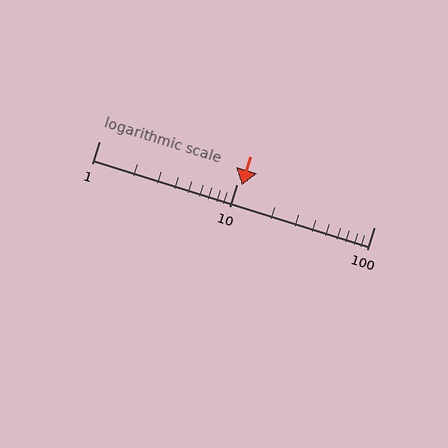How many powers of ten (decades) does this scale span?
The scale spans 2 decades, from 1 to 100.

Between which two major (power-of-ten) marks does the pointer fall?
The pointer is between 10 and 100.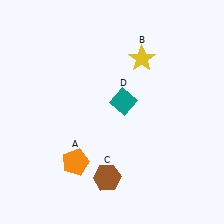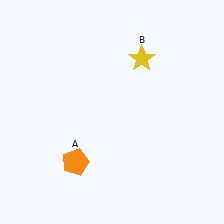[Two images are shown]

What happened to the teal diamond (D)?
The teal diamond (D) was removed in Image 2. It was in the top-right area of Image 1.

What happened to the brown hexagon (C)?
The brown hexagon (C) was removed in Image 2. It was in the bottom-left area of Image 1.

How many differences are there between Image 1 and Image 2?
There are 2 differences between the two images.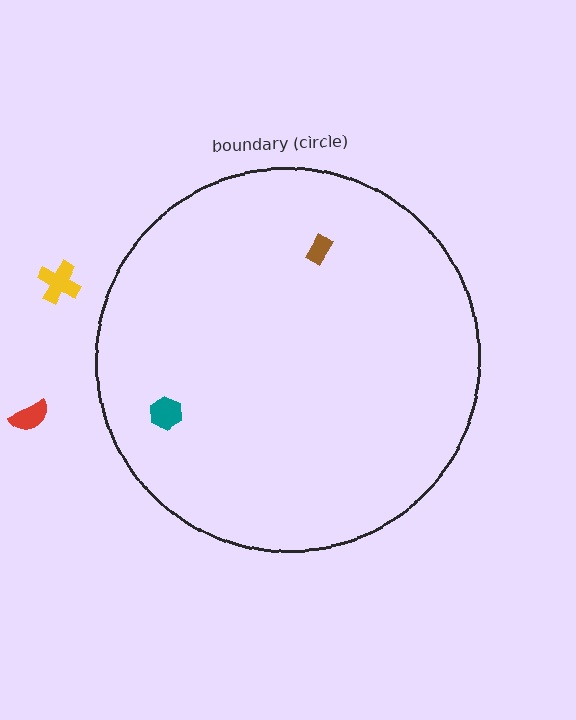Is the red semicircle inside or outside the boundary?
Outside.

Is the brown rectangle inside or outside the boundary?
Inside.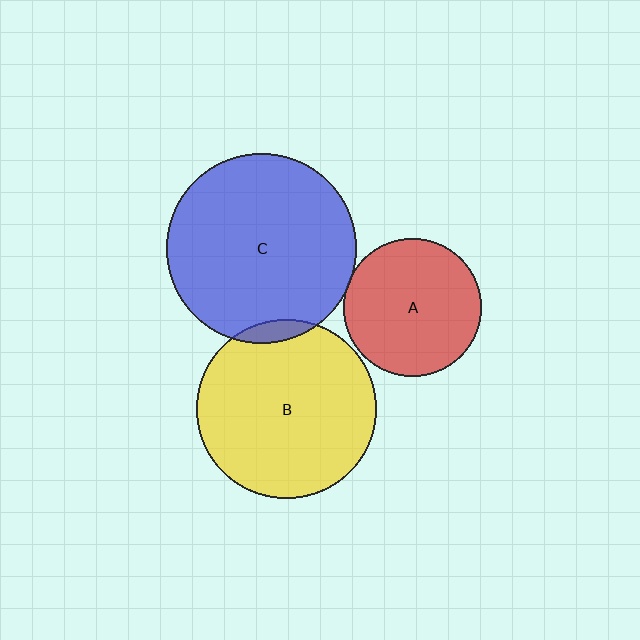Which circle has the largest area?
Circle C (blue).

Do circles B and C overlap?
Yes.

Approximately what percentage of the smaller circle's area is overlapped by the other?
Approximately 5%.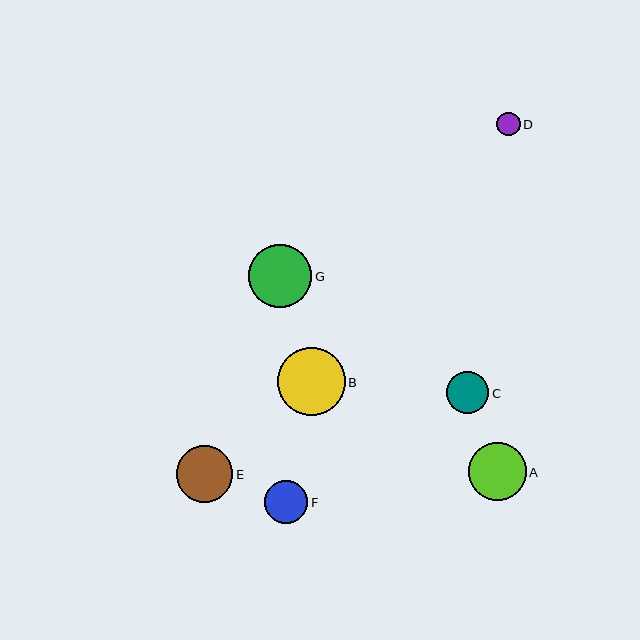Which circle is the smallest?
Circle D is the smallest with a size of approximately 24 pixels.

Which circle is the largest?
Circle B is the largest with a size of approximately 68 pixels.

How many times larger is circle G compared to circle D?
Circle G is approximately 2.7 times the size of circle D.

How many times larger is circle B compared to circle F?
Circle B is approximately 1.6 times the size of circle F.